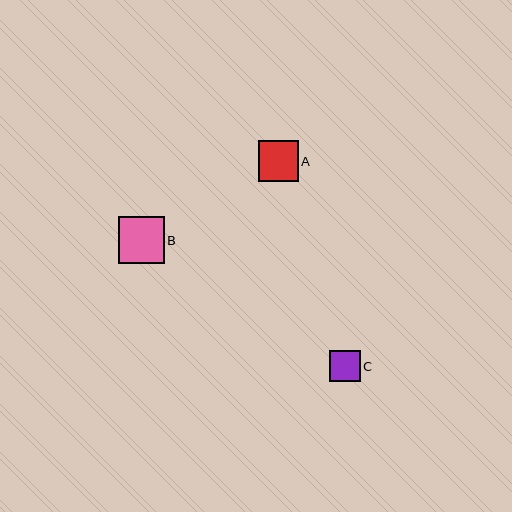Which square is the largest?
Square B is the largest with a size of approximately 46 pixels.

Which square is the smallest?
Square C is the smallest with a size of approximately 31 pixels.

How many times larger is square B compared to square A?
Square B is approximately 1.1 times the size of square A.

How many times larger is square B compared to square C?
Square B is approximately 1.5 times the size of square C.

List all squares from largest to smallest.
From largest to smallest: B, A, C.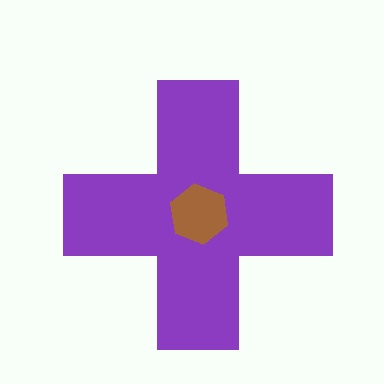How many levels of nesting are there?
2.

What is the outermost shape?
The purple cross.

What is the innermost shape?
The brown hexagon.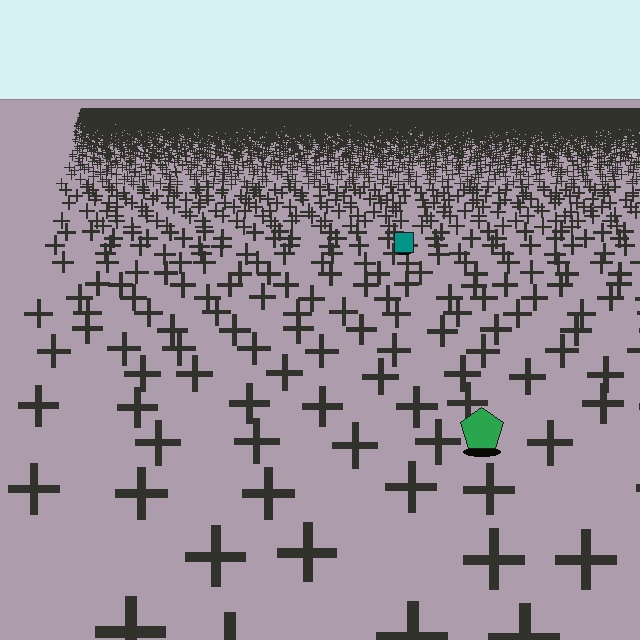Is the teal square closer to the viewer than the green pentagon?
No. The green pentagon is closer — you can tell from the texture gradient: the ground texture is coarser near it.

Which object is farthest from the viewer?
The teal square is farthest from the viewer. It appears smaller and the ground texture around it is denser.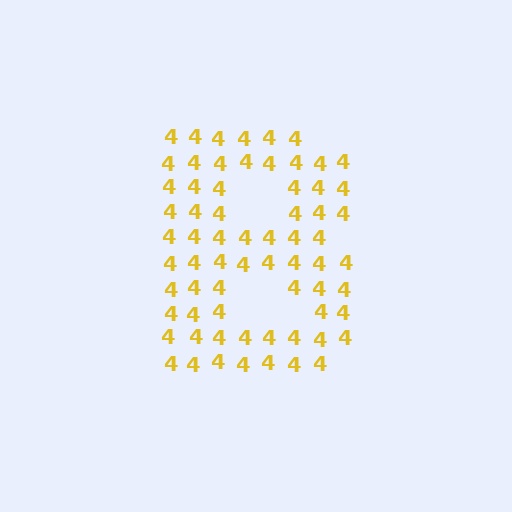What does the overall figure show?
The overall figure shows the letter B.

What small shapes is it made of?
It is made of small digit 4's.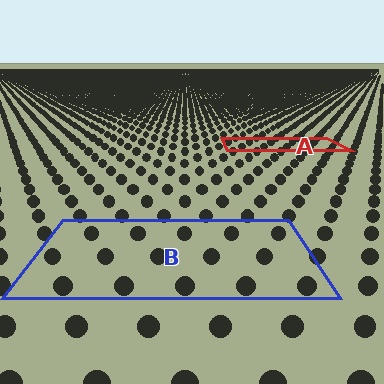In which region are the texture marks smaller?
The texture marks are smaller in region A, because it is farther away.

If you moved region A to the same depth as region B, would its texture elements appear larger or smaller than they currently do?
They would appear larger. At a closer depth, the same texture elements are projected at a bigger on-screen size.